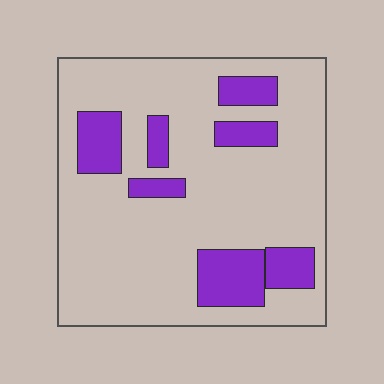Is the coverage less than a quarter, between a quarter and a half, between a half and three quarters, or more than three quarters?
Less than a quarter.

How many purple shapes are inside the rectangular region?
7.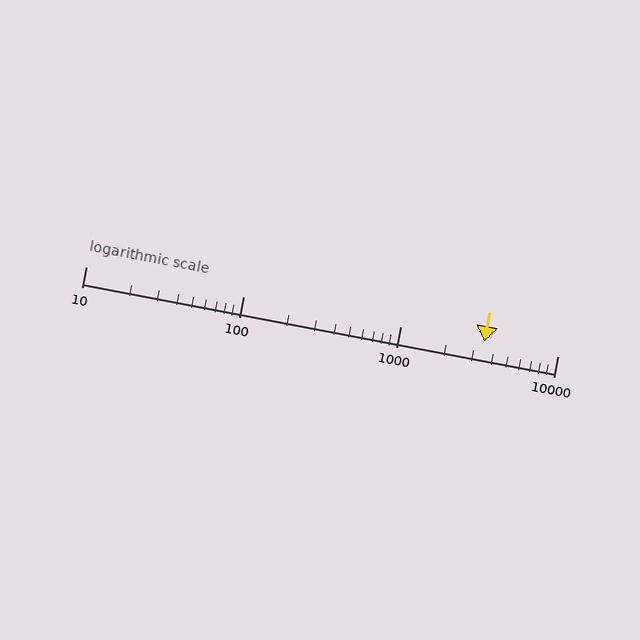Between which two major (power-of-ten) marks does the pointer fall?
The pointer is between 1000 and 10000.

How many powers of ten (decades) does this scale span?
The scale spans 3 decades, from 10 to 10000.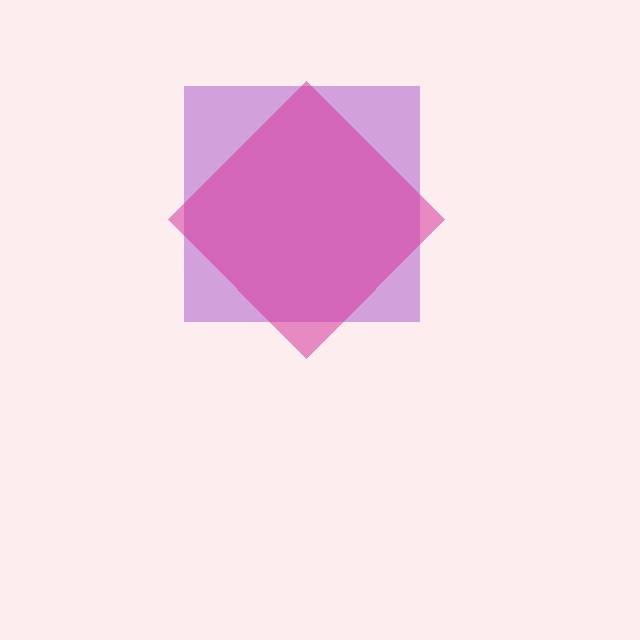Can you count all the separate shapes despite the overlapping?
Yes, there are 2 separate shapes.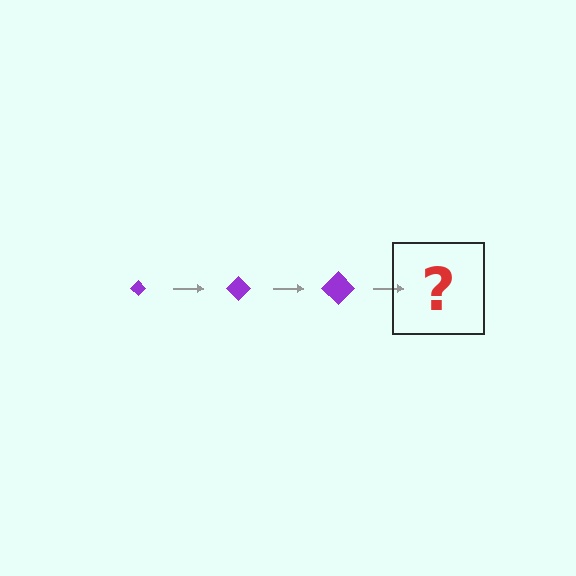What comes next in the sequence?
The next element should be a purple diamond, larger than the previous one.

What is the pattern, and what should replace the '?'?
The pattern is that the diamond gets progressively larger each step. The '?' should be a purple diamond, larger than the previous one.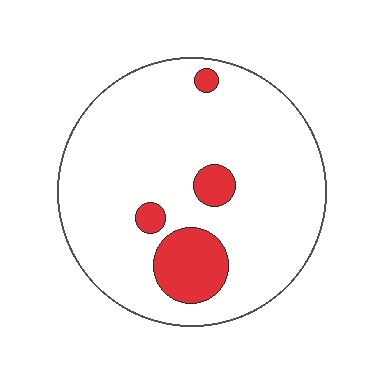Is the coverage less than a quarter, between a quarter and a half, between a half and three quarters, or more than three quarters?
Less than a quarter.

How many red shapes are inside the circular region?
4.